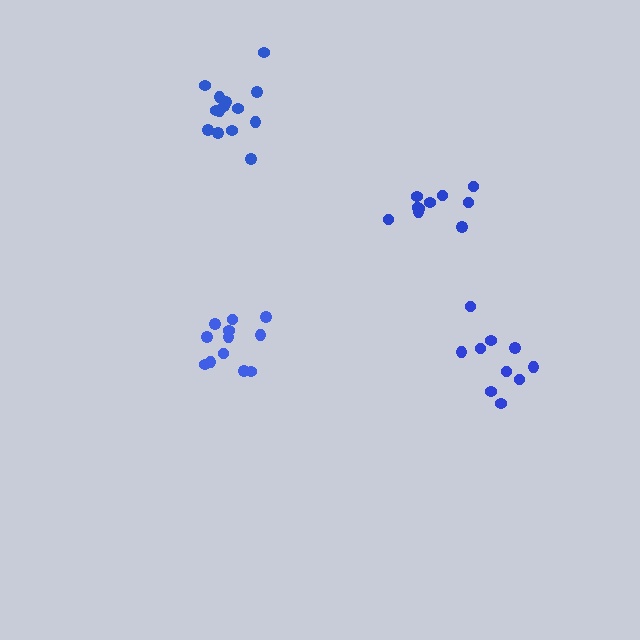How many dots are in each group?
Group 1: 10 dots, Group 2: 12 dots, Group 3: 14 dots, Group 4: 10 dots (46 total).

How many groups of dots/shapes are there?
There are 4 groups.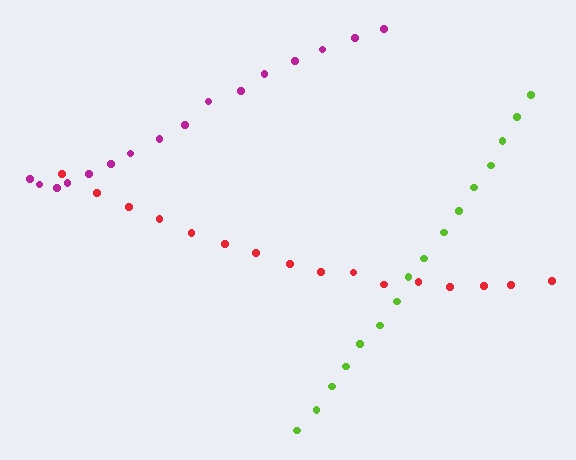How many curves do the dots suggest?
There are 3 distinct paths.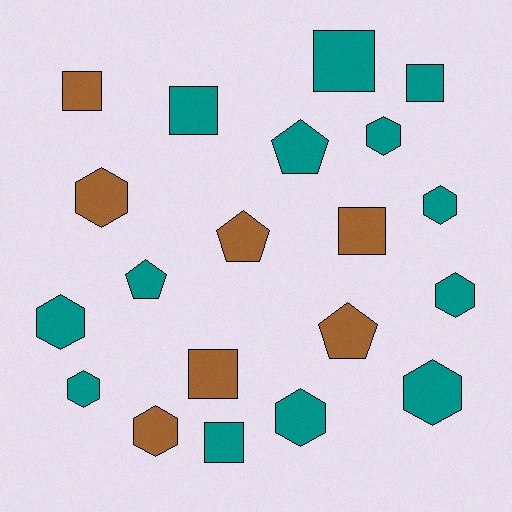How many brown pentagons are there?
There are 2 brown pentagons.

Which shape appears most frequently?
Hexagon, with 9 objects.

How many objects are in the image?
There are 20 objects.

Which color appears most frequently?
Teal, with 13 objects.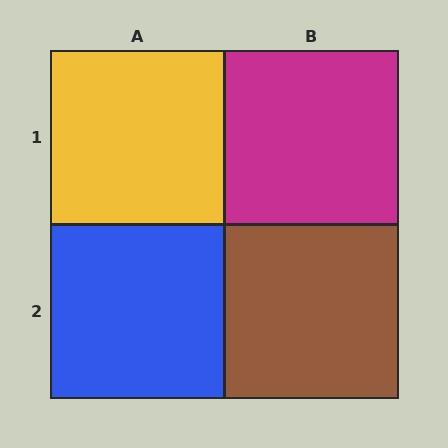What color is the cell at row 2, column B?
Brown.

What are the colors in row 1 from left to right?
Yellow, magenta.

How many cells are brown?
1 cell is brown.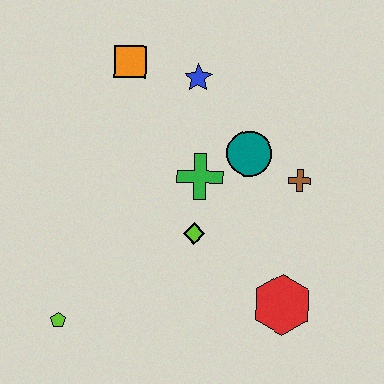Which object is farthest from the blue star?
The lime pentagon is farthest from the blue star.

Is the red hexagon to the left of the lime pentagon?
No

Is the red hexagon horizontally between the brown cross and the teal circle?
Yes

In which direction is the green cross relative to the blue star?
The green cross is below the blue star.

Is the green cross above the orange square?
No